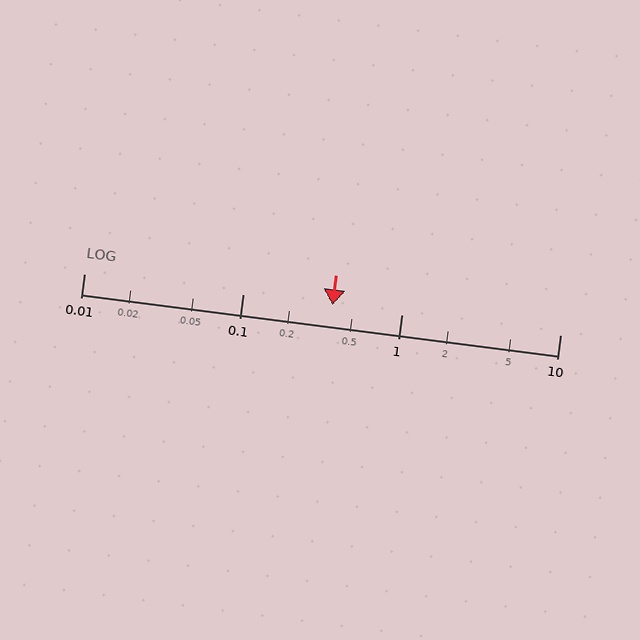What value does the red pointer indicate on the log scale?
The pointer indicates approximately 0.37.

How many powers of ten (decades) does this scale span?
The scale spans 3 decades, from 0.01 to 10.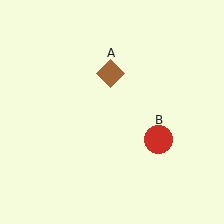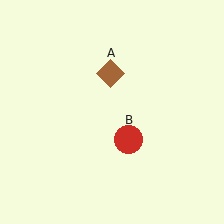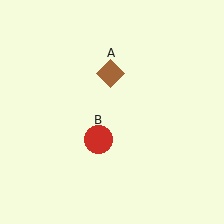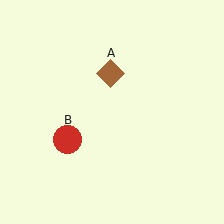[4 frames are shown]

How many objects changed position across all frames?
1 object changed position: red circle (object B).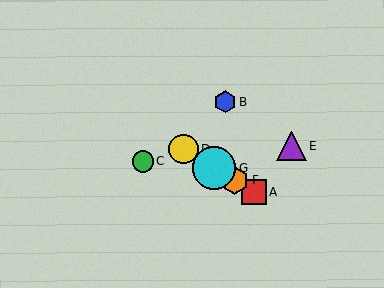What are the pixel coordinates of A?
Object A is at (254, 192).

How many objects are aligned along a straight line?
4 objects (A, D, F, G) are aligned along a straight line.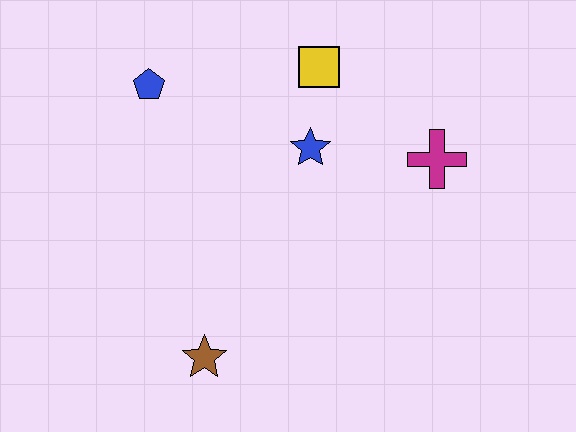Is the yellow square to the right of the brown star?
Yes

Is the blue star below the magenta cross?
No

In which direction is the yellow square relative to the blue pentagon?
The yellow square is to the right of the blue pentagon.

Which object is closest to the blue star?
The yellow square is closest to the blue star.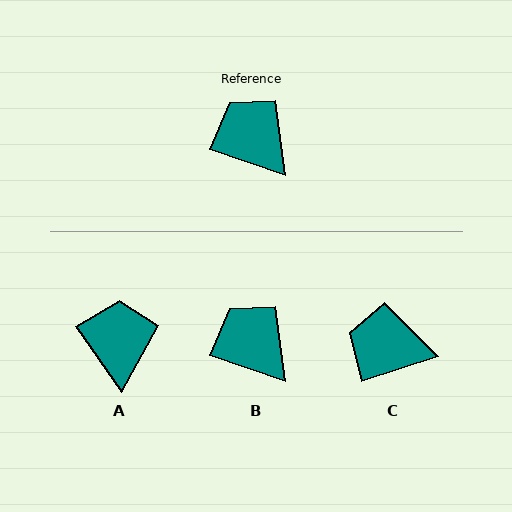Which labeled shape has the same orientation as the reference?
B.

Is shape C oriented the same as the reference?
No, it is off by about 37 degrees.